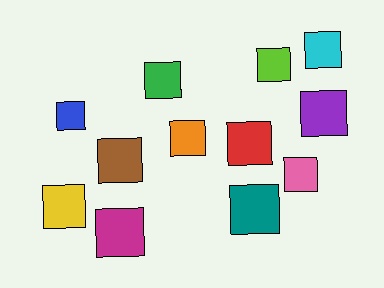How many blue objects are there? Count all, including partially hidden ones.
There is 1 blue object.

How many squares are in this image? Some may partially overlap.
There are 12 squares.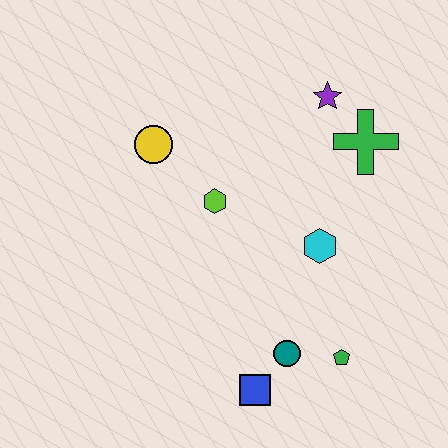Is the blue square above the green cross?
No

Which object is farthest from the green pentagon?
The yellow circle is farthest from the green pentagon.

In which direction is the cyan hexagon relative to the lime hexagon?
The cyan hexagon is to the right of the lime hexagon.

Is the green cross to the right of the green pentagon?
Yes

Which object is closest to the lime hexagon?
The yellow circle is closest to the lime hexagon.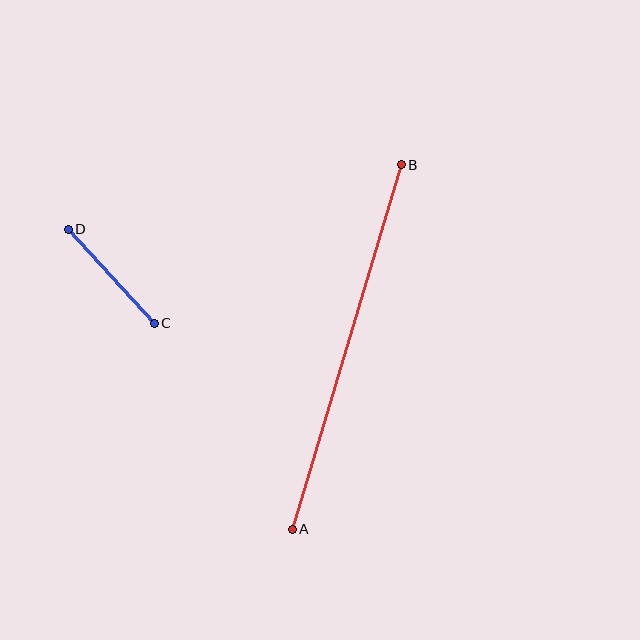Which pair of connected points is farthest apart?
Points A and B are farthest apart.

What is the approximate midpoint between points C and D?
The midpoint is at approximately (111, 276) pixels.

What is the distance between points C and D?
The distance is approximately 128 pixels.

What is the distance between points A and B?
The distance is approximately 381 pixels.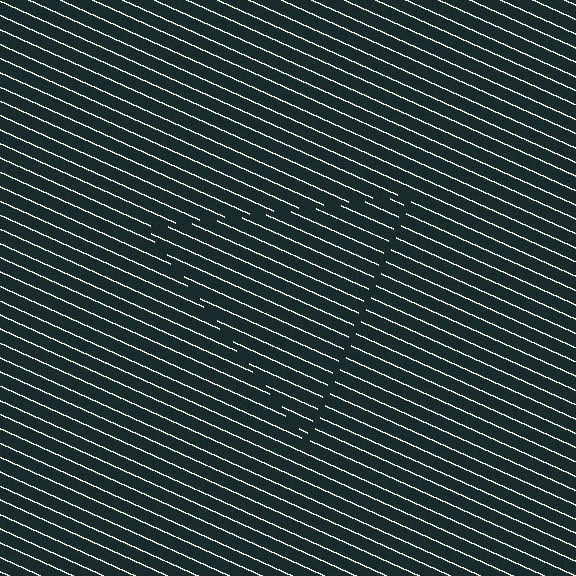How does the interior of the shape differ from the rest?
The interior of the shape contains the same grating, shifted by half a period — the contour is defined by the phase discontinuity where line-ends from the inner and outer gratings abut.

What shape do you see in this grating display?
An illusory triangle. The interior of the shape contains the same grating, shifted by half a period — the contour is defined by the phase discontinuity where line-ends from the inner and outer gratings abut.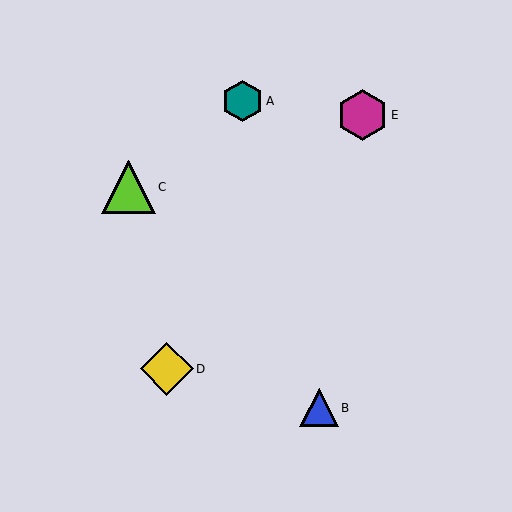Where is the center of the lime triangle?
The center of the lime triangle is at (128, 187).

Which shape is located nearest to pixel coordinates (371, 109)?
The magenta hexagon (labeled E) at (363, 115) is nearest to that location.